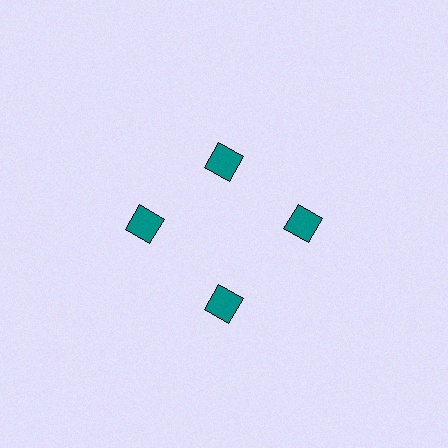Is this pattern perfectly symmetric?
No. The 4 teal squares are arranged in a ring, but one element near the 12 o'clock position is pulled inward toward the center, breaking the 4-fold rotational symmetry.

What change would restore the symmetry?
The symmetry would be restored by moving it outward, back onto the ring so that all 4 squares sit at equal angles and equal distance from the center.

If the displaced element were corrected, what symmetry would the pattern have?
It would have 4-fold rotational symmetry — the pattern would map onto itself every 90 degrees.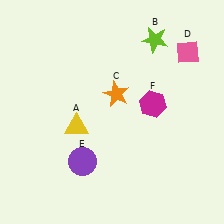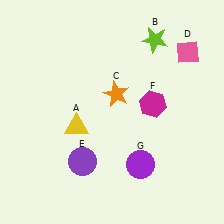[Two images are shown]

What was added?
A purple circle (G) was added in Image 2.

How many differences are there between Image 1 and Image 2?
There is 1 difference between the two images.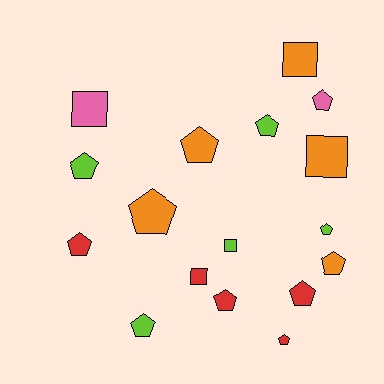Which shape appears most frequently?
Pentagon, with 12 objects.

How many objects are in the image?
There are 17 objects.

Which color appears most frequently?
Lime, with 5 objects.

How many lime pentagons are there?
There are 4 lime pentagons.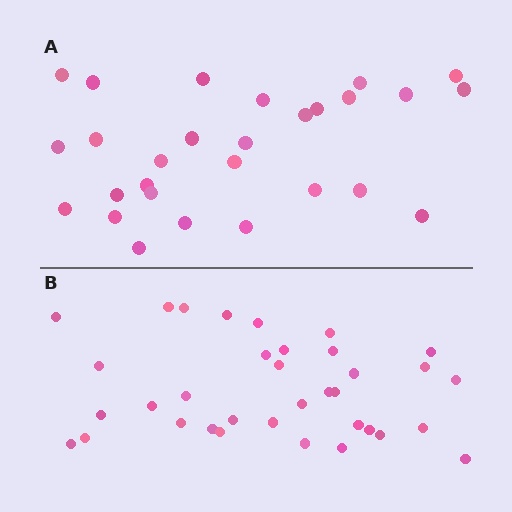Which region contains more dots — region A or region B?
Region B (the bottom region) has more dots.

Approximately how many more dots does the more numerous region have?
Region B has roughly 8 or so more dots than region A.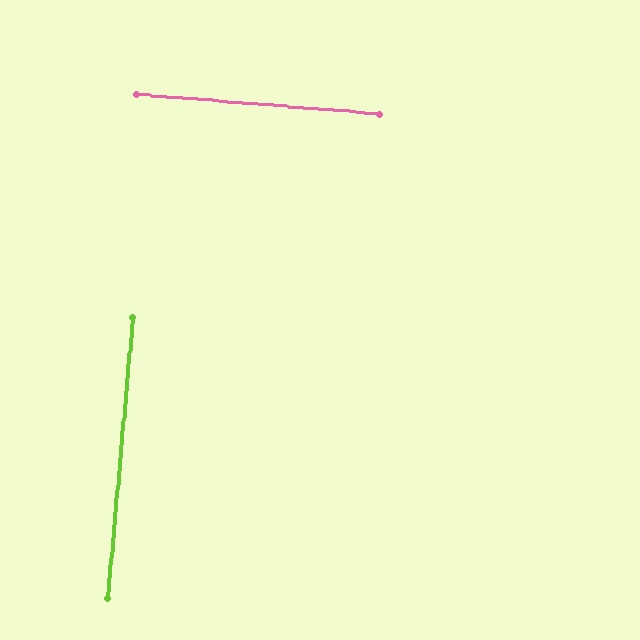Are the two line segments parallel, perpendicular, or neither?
Perpendicular — they meet at approximately 89°.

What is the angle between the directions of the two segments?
Approximately 89 degrees.